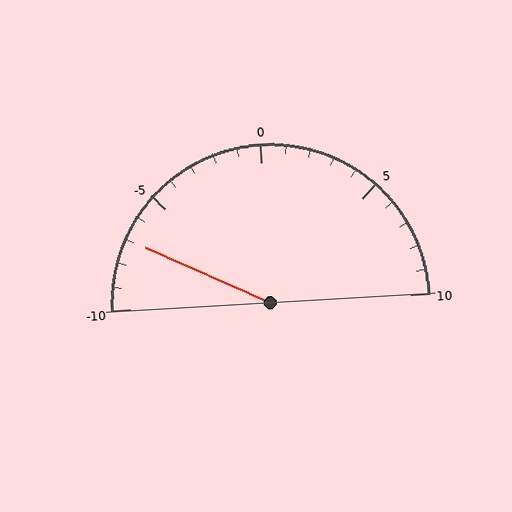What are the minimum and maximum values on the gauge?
The gauge ranges from -10 to 10.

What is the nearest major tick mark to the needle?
The nearest major tick mark is -5.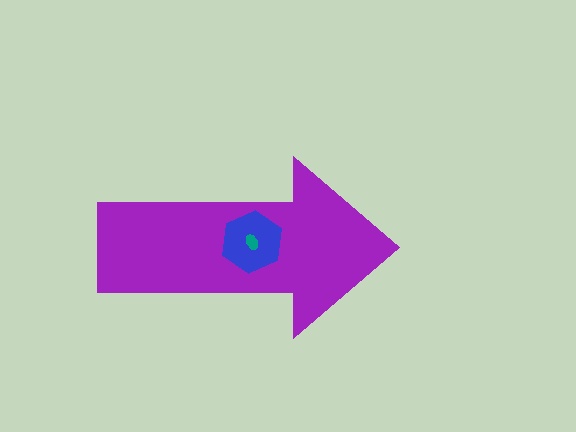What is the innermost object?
The teal ellipse.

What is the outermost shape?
The purple arrow.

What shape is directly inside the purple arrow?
The blue hexagon.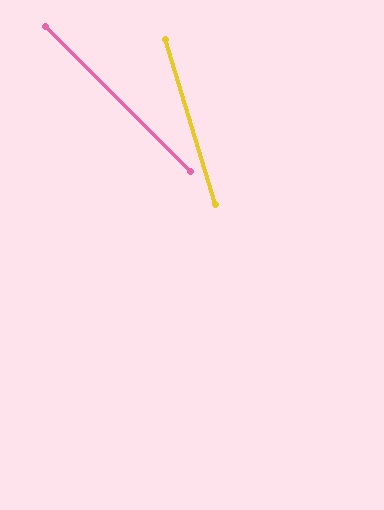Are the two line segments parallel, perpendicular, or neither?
Neither parallel nor perpendicular — they differ by about 28°.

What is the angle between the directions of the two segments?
Approximately 28 degrees.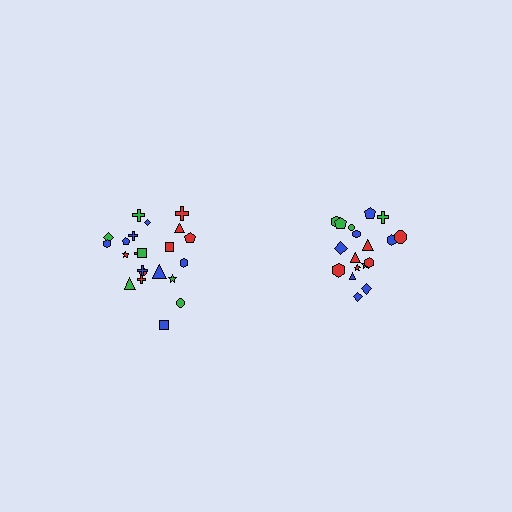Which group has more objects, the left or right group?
The left group.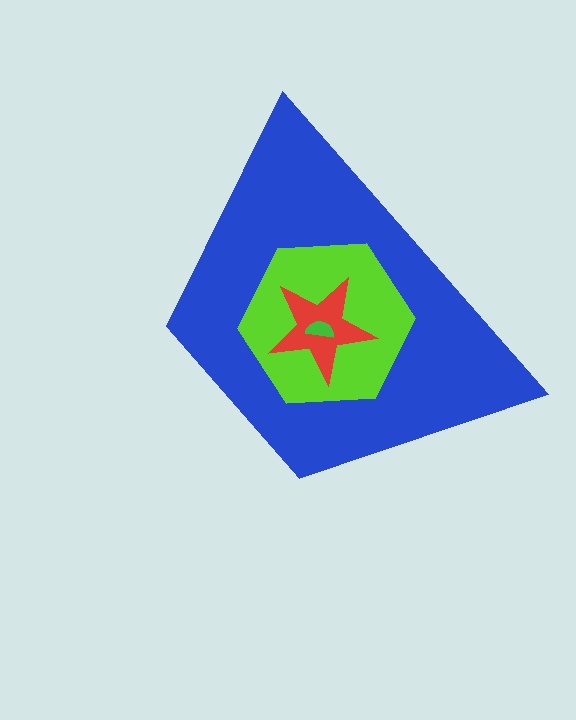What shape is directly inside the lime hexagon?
The red star.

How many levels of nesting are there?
4.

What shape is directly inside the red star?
The green semicircle.